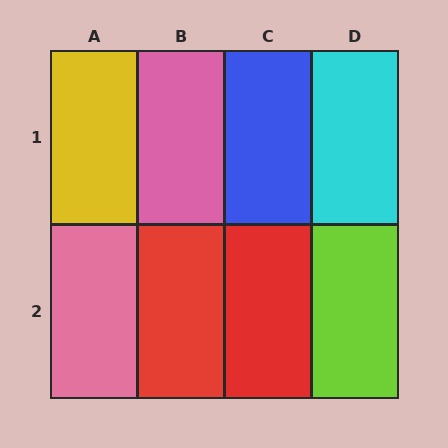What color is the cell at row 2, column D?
Lime.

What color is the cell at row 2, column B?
Red.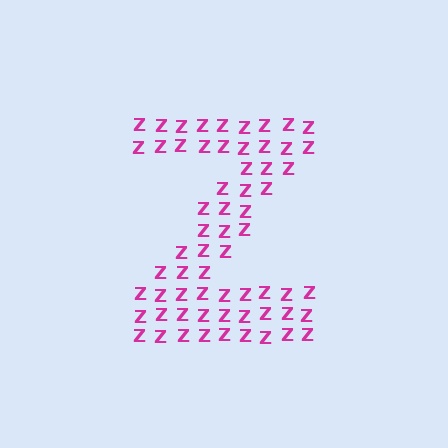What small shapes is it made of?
It is made of small letter Z's.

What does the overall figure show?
The overall figure shows the letter Z.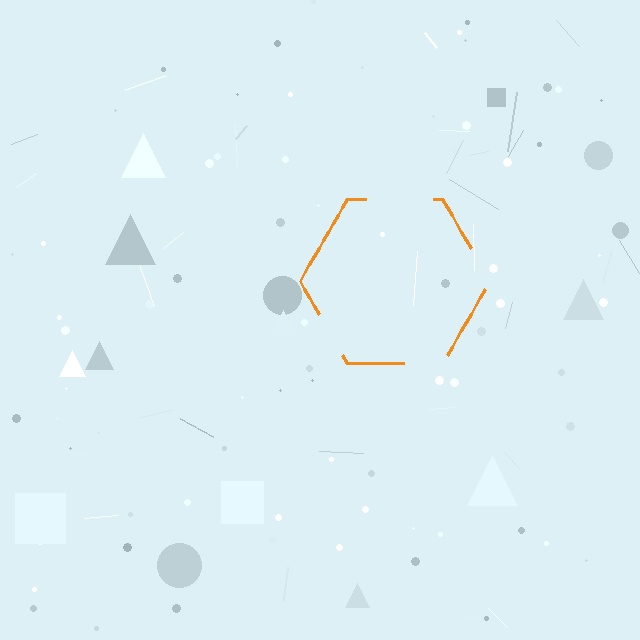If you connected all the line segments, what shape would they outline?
They would outline a hexagon.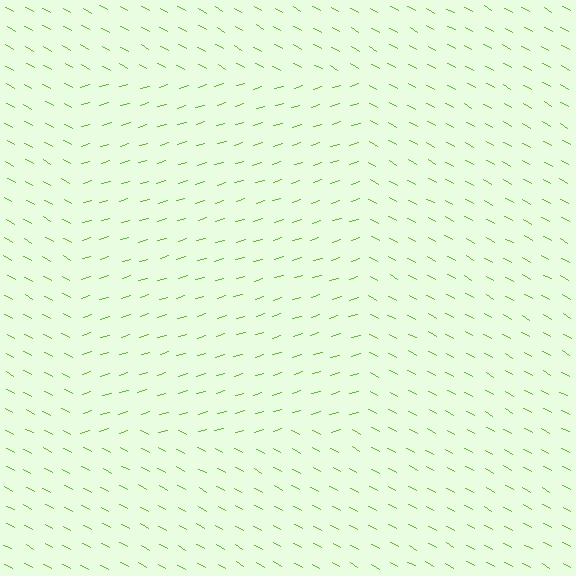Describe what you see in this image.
The image is filled with small lime line segments. A rectangle region in the image has lines oriented differently from the surrounding lines, creating a visible texture boundary.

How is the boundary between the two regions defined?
The boundary is defined purely by a change in line orientation (approximately 45 degrees difference). All lines are the same color and thickness.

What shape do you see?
I see a rectangle.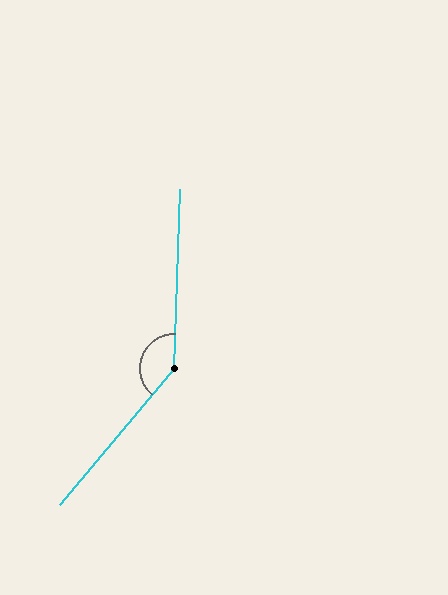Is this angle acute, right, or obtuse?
It is obtuse.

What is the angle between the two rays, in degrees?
Approximately 142 degrees.